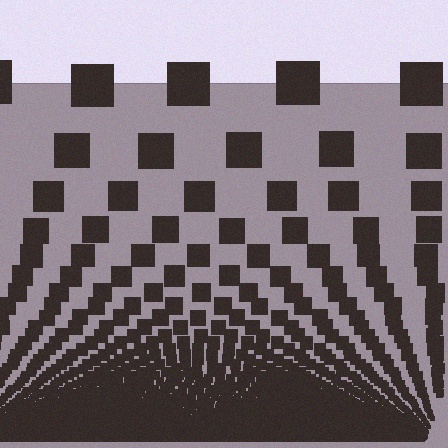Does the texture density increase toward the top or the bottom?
Density increases toward the bottom.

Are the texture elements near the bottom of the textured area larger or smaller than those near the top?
Smaller. The gradient is inverted — elements near the bottom are smaller and denser.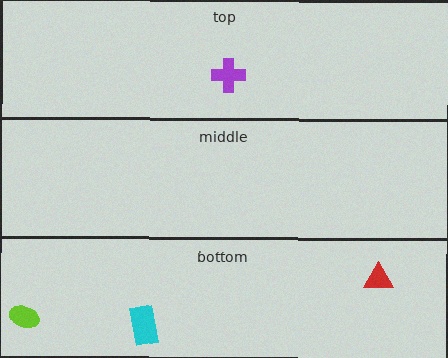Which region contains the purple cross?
The top region.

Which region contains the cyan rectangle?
The bottom region.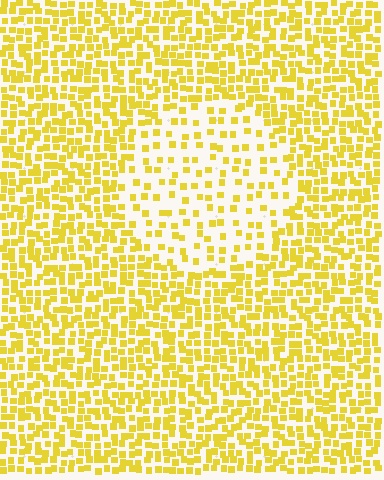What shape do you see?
I see a circle.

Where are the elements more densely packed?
The elements are more densely packed outside the circle boundary.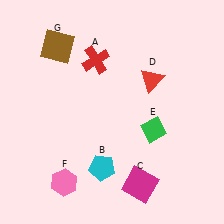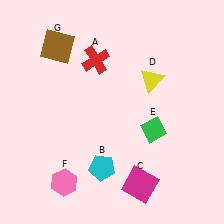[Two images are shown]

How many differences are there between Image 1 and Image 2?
There is 1 difference between the two images.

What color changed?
The triangle (D) changed from red in Image 1 to yellow in Image 2.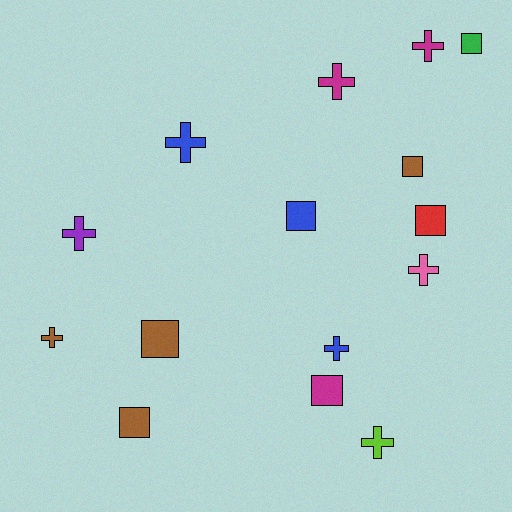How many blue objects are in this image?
There are 3 blue objects.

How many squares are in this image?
There are 7 squares.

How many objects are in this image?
There are 15 objects.